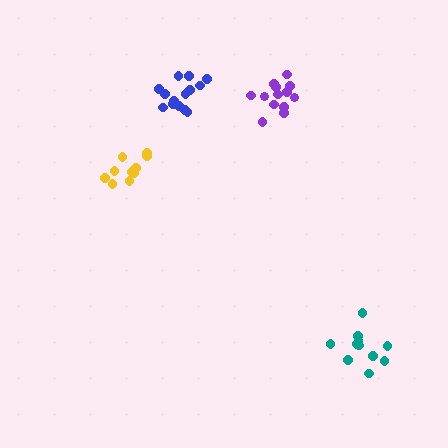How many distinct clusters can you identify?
There are 4 distinct clusters.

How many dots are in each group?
Group 1: 13 dots, Group 2: 11 dots, Group 3: 14 dots, Group 4: 11 dots (49 total).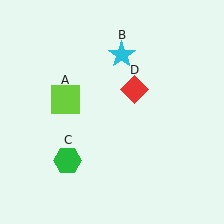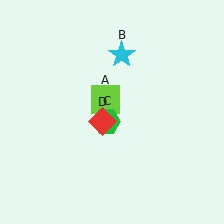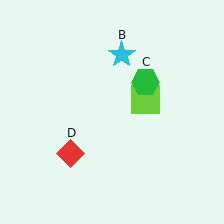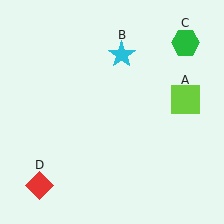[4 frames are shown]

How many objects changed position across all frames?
3 objects changed position: lime square (object A), green hexagon (object C), red diamond (object D).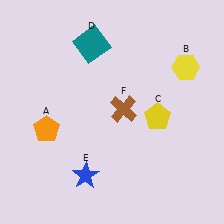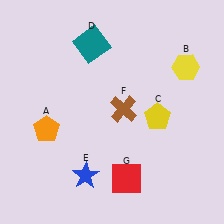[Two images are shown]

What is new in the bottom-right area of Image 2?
A red square (G) was added in the bottom-right area of Image 2.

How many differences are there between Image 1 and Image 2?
There is 1 difference between the two images.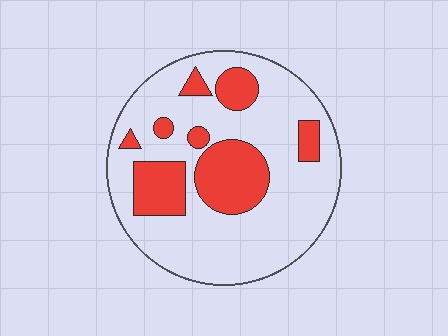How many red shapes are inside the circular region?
8.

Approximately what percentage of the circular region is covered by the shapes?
Approximately 25%.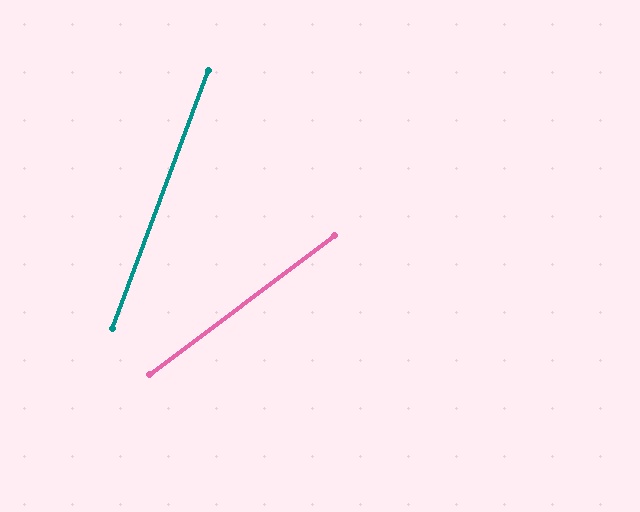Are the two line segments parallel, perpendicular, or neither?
Neither parallel nor perpendicular — they differ by about 33°.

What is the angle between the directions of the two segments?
Approximately 33 degrees.